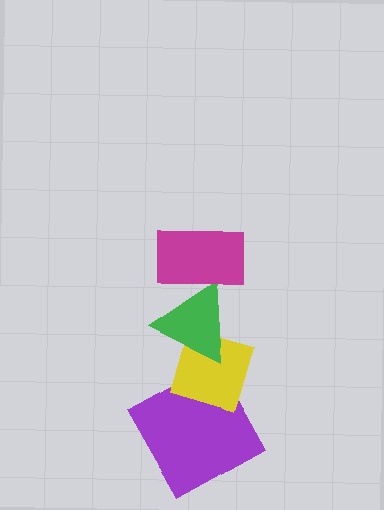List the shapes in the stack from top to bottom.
From top to bottom: the magenta rectangle, the green triangle, the yellow diamond, the purple square.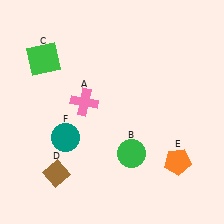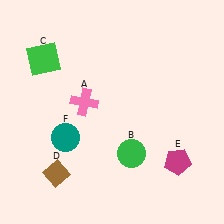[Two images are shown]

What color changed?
The pentagon (E) changed from orange in Image 1 to magenta in Image 2.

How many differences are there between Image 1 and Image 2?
There is 1 difference between the two images.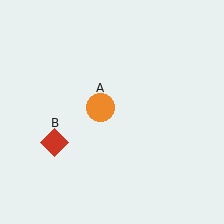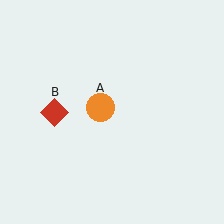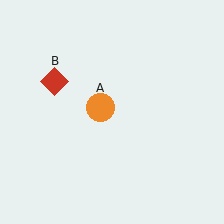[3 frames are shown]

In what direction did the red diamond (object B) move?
The red diamond (object B) moved up.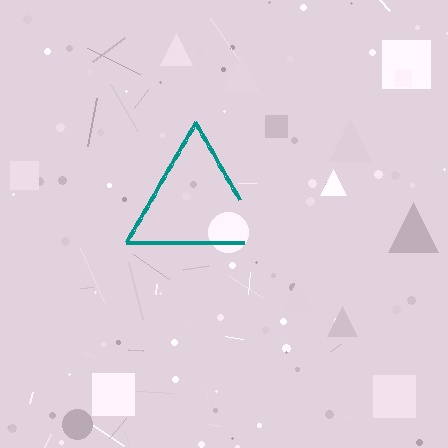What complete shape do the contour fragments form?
The contour fragments form a triangle.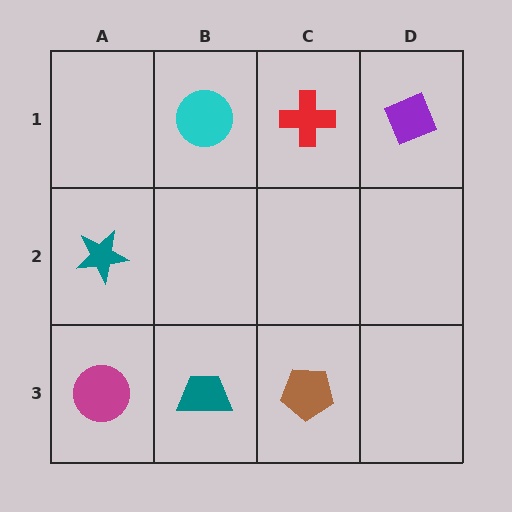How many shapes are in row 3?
3 shapes.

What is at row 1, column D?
A purple diamond.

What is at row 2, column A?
A teal star.